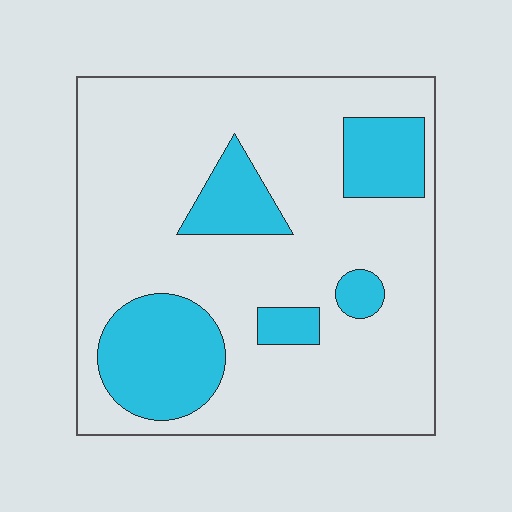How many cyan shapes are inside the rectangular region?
5.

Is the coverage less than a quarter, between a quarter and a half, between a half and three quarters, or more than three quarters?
Less than a quarter.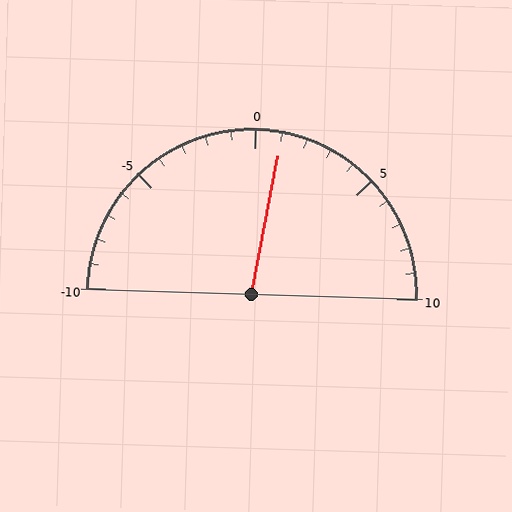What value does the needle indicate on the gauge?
The needle indicates approximately 1.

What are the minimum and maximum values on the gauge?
The gauge ranges from -10 to 10.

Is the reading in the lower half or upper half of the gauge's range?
The reading is in the upper half of the range (-10 to 10).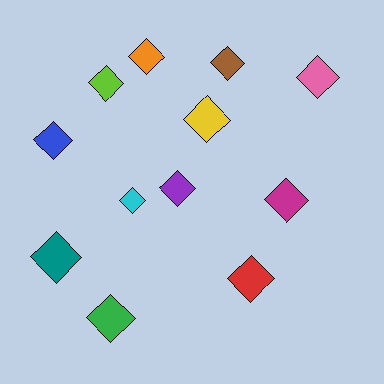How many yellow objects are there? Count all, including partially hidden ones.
There is 1 yellow object.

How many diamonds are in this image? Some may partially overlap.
There are 12 diamonds.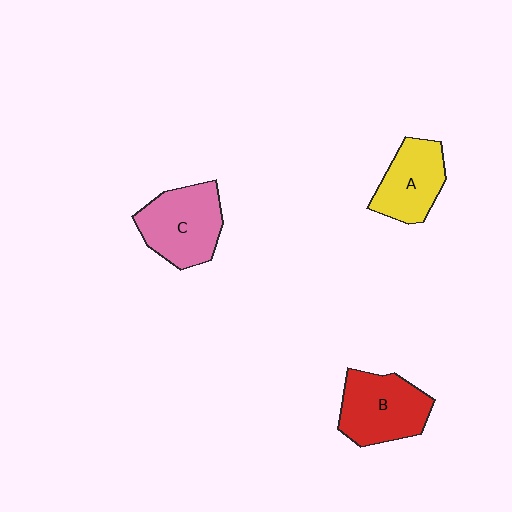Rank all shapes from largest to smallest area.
From largest to smallest: C (pink), B (red), A (yellow).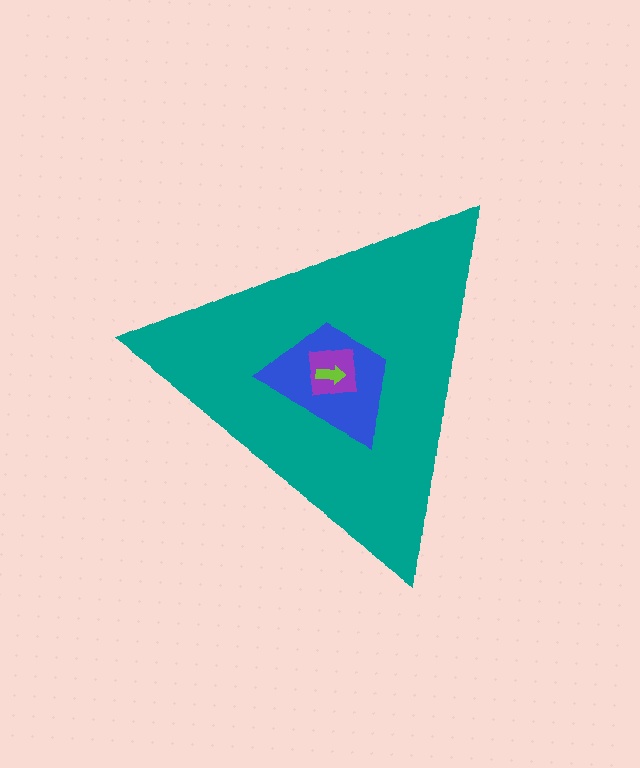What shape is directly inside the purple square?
The lime arrow.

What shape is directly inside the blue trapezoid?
The purple square.